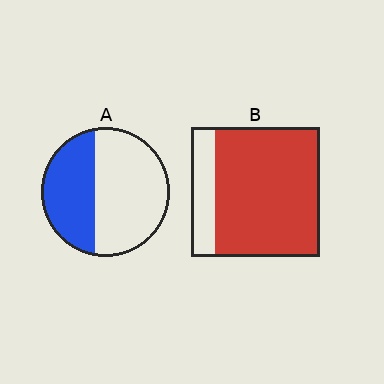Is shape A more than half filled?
No.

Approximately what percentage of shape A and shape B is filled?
A is approximately 40% and B is approximately 80%.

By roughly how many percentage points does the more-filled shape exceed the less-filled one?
By roughly 40 percentage points (B over A).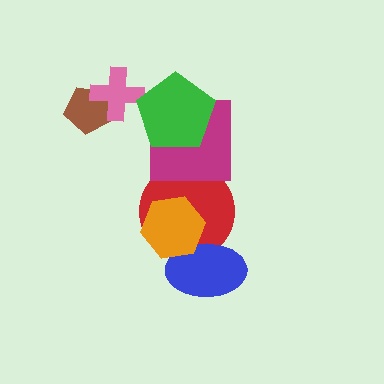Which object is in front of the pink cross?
The green pentagon is in front of the pink cross.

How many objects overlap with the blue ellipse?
2 objects overlap with the blue ellipse.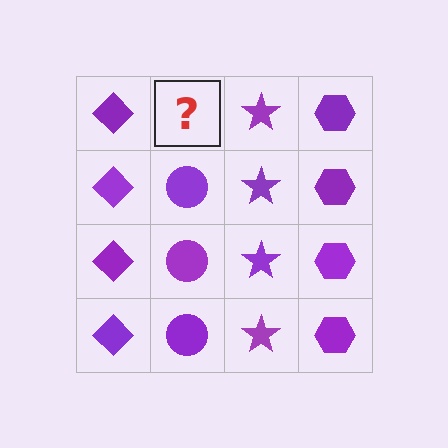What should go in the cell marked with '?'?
The missing cell should contain a purple circle.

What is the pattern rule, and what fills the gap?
The rule is that each column has a consistent shape. The gap should be filled with a purple circle.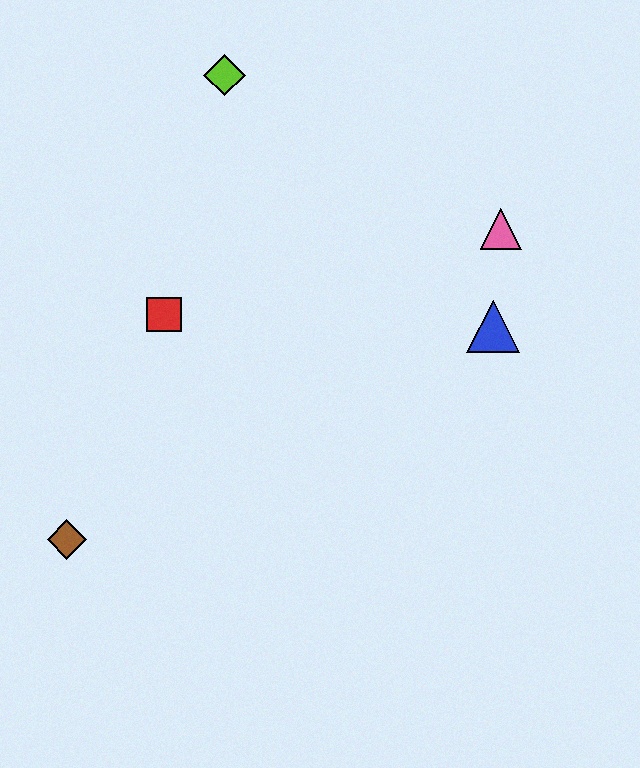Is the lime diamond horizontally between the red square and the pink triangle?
Yes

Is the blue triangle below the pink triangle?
Yes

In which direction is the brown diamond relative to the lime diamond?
The brown diamond is below the lime diamond.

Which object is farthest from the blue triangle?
The brown diamond is farthest from the blue triangle.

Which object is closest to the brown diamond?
The red square is closest to the brown diamond.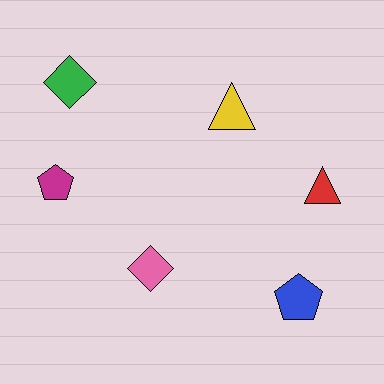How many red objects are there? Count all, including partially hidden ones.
There is 1 red object.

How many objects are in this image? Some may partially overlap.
There are 6 objects.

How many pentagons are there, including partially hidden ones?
There are 2 pentagons.